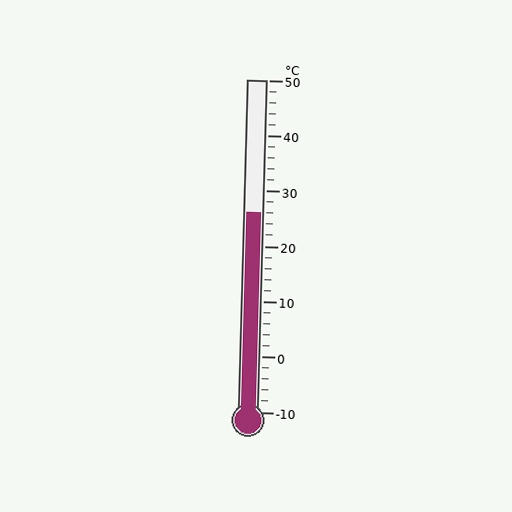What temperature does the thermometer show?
The thermometer shows approximately 26°C.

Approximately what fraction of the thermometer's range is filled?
The thermometer is filled to approximately 60% of its range.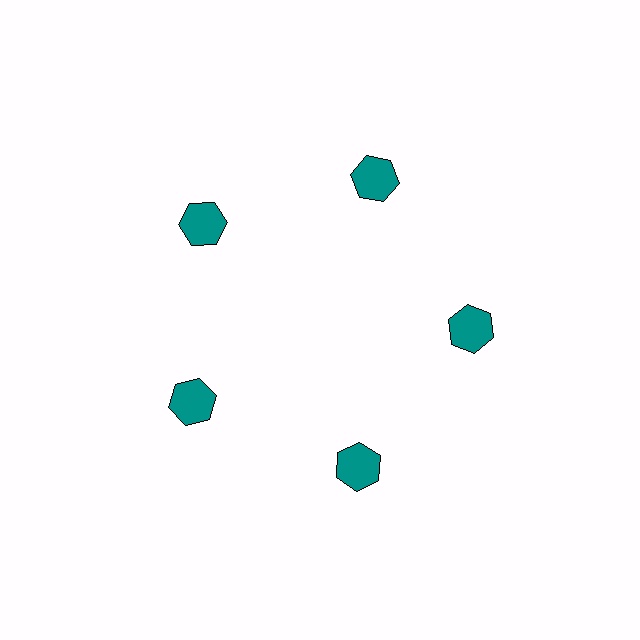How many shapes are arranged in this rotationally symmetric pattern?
There are 5 shapes, arranged in 5 groups of 1.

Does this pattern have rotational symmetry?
Yes, this pattern has 5-fold rotational symmetry. It looks the same after rotating 72 degrees around the center.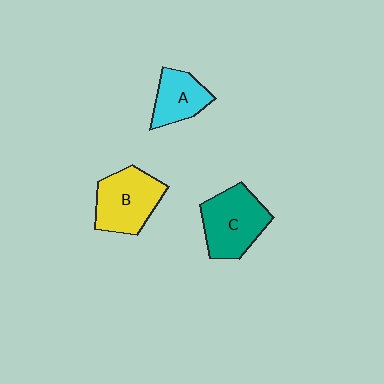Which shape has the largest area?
Shape C (teal).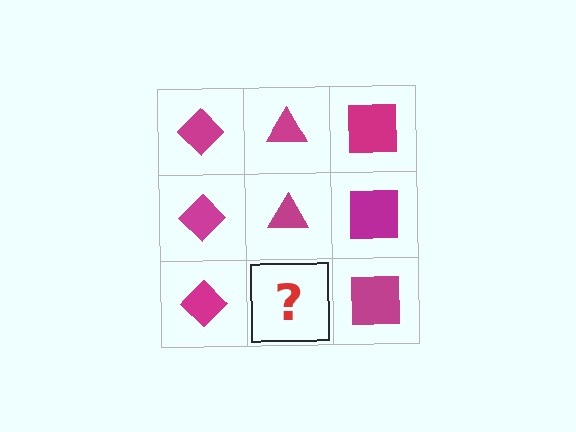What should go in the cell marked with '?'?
The missing cell should contain a magenta triangle.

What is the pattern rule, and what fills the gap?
The rule is that each column has a consistent shape. The gap should be filled with a magenta triangle.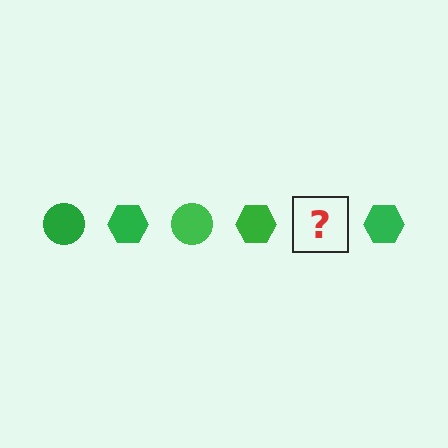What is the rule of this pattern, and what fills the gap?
The rule is that the pattern cycles through circle, hexagon shapes in green. The gap should be filled with a green circle.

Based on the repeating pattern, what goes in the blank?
The blank should be a green circle.